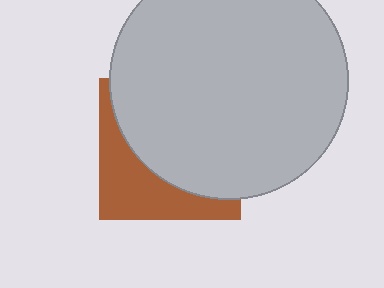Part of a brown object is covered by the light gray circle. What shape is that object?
It is a square.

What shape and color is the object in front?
The object in front is a light gray circle.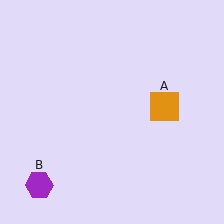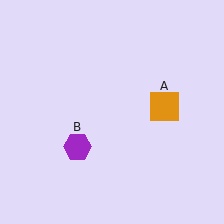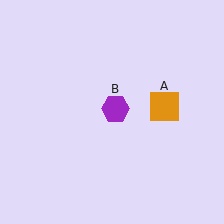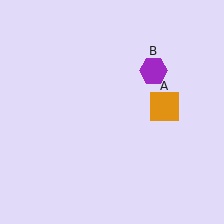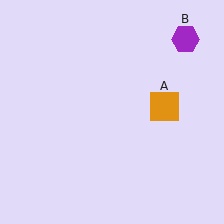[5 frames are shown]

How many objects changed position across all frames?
1 object changed position: purple hexagon (object B).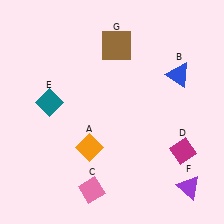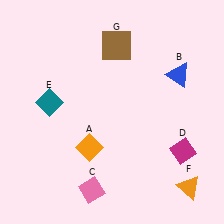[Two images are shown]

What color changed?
The triangle (F) changed from purple in Image 1 to orange in Image 2.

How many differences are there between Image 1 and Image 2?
There is 1 difference between the two images.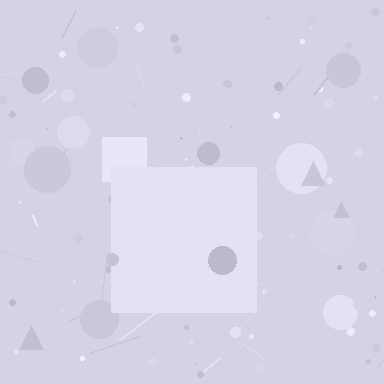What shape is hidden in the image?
A square is hidden in the image.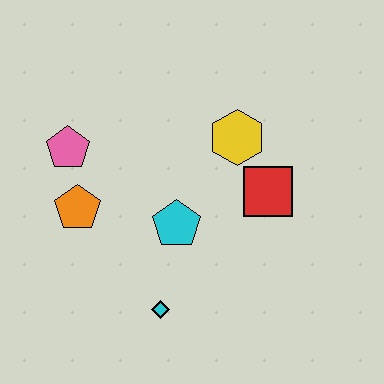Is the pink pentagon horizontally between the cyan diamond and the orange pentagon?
No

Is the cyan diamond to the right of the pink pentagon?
Yes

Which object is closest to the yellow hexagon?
The red square is closest to the yellow hexagon.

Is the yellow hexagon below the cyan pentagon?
No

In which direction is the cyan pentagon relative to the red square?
The cyan pentagon is to the left of the red square.